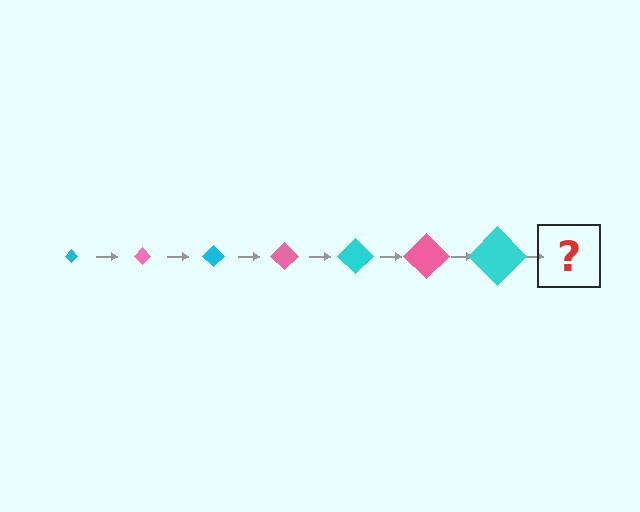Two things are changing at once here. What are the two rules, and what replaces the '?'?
The two rules are that the diamond grows larger each step and the color cycles through cyan and pink. The '?' should be a pink diamond, larger than the previous one.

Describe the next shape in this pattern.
It should be a pink diamond, larger than the previous one.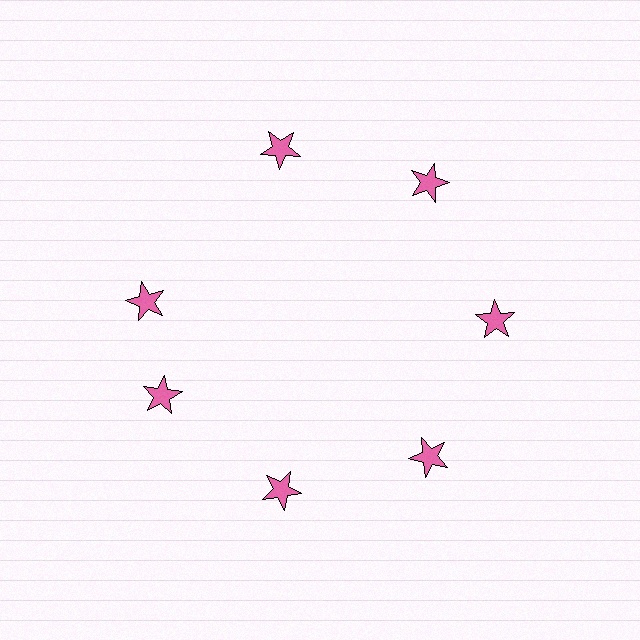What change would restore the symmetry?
The symmetry would be restored by rotating it back into even spacing with its neighbors so that all 7 stars sit at equal angles and equal distance from the center.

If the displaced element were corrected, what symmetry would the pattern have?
It would have 7-fold rotational symmetry — the pattern would map onto itself every 51 degrees.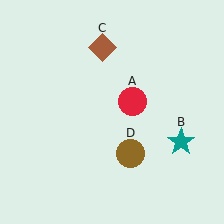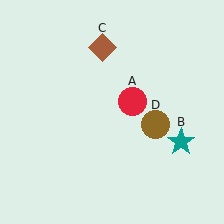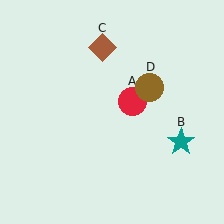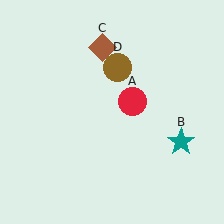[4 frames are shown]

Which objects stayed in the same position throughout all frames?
Red circle (object A) and teal star (object B) and brown diamond (object C) remained stationary.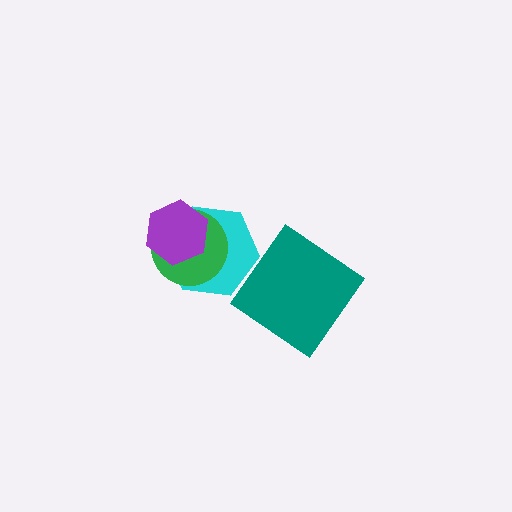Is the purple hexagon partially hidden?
No, no other shape covers it.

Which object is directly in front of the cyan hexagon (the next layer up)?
The green circle is directly in front of the cyan hexagon.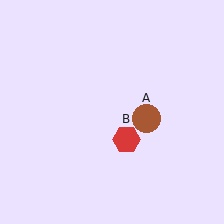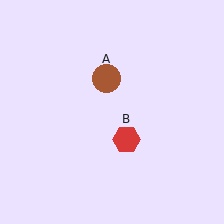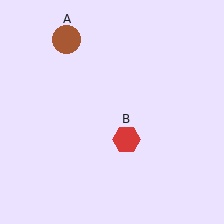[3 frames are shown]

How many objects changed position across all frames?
1 object changed position: brown circle (object A).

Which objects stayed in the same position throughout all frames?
Red hexagon (object B) remained stationary.